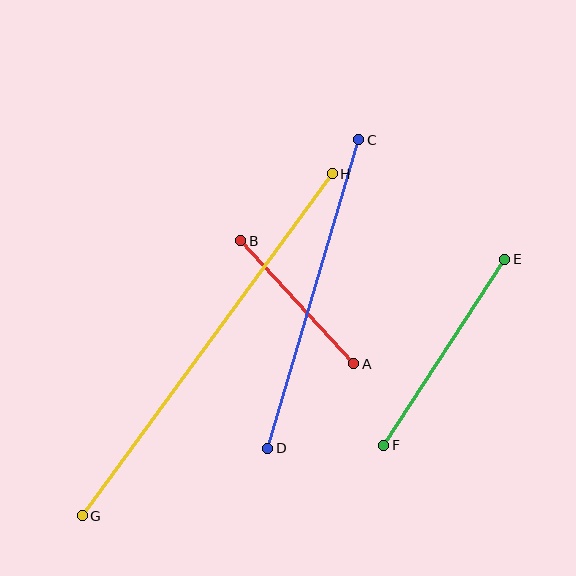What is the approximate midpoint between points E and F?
The midpoint is at approximately (444, 352) pixels.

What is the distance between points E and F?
The distance is approximately 222 pixels.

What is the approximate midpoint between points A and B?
The midpoint is at approximately (297, 302) pixels.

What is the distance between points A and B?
The distance is approximately 167 pixels.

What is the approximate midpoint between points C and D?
The midpoint is at approximately (313, 294) pixels.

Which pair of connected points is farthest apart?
Points G and H are farthest apart.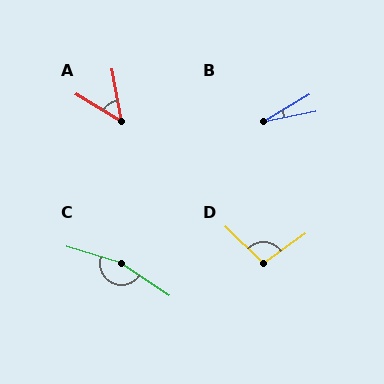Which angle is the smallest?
B, at approximately 20 degrees.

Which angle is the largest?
C, at approximately 163 degrees.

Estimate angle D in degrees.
Approximately 100 degrees.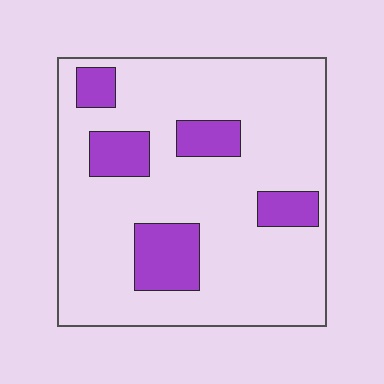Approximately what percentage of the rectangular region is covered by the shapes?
Approximately 20%.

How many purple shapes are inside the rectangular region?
5.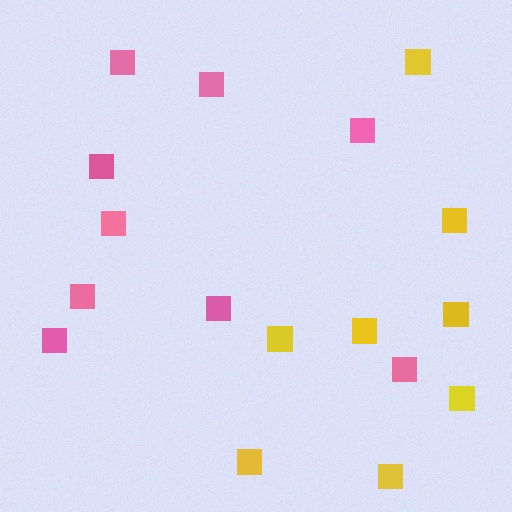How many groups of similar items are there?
There are 2 groups: one group of pink squares (9) and one group of yellow squares (8).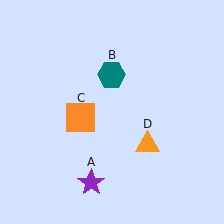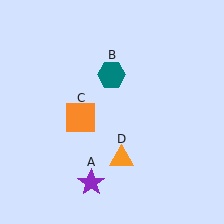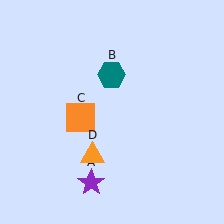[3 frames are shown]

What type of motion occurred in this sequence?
The orange triangle (object D) rotated clockwise around the center of the scene.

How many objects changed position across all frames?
1 object changed position: orange triangle (object D).